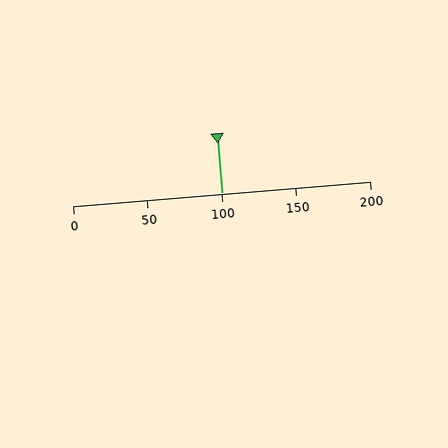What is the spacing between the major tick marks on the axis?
The major ticks are spaced 50 apart.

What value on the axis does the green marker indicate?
The marker indicates approximately 100.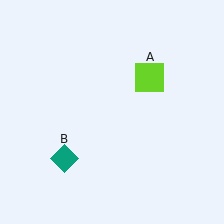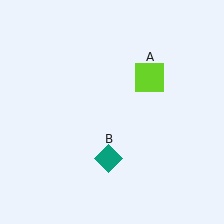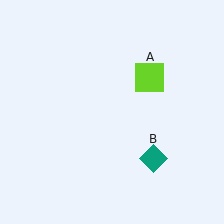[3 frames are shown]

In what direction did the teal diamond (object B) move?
The teal diamond (object B) moved right.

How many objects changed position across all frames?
1 object changed position: teal diamond (object B).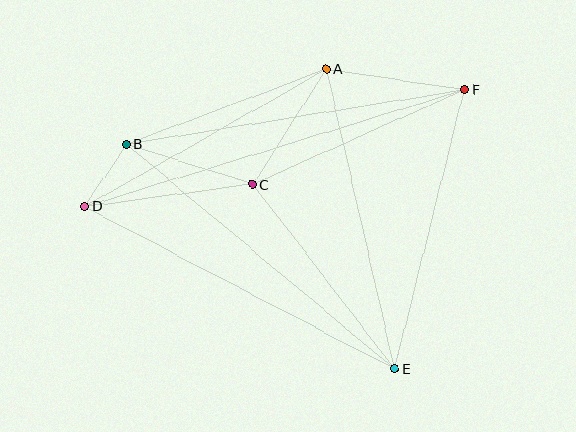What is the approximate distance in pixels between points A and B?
The distance between A and B is approximately 214 pixels.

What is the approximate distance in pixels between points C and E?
The distance between C and E is approximately 233 pixels.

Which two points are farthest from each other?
Points D and F are farthest from each other.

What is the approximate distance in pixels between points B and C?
The distance between B and C is approximately 133 pixels.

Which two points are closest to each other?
Points B and D are closest to each other.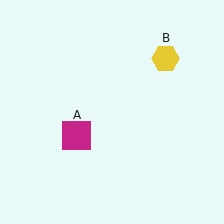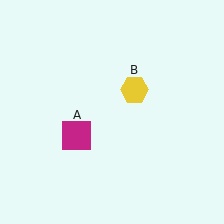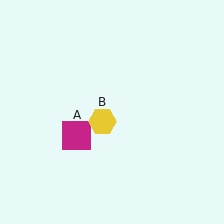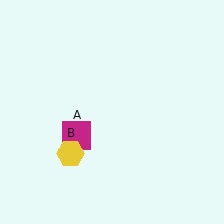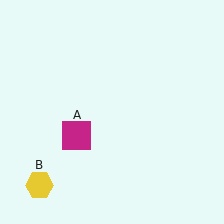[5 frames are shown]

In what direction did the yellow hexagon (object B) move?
The yellow hexagon (object B) moved down and to the left.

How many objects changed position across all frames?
1 object changed position: yellow hexagon (object B).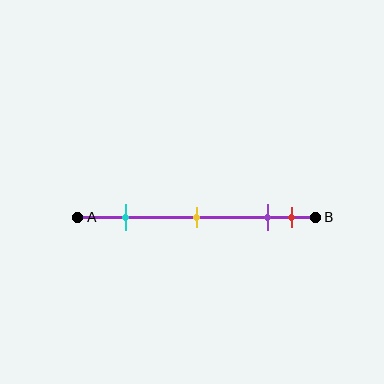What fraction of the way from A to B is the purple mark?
The purple mark is approximately 80% (0.8) of the way from A to B.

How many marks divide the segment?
There are 4 marks dividing the segment.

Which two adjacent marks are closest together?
The purple and red marks are the closest adjacent pair.